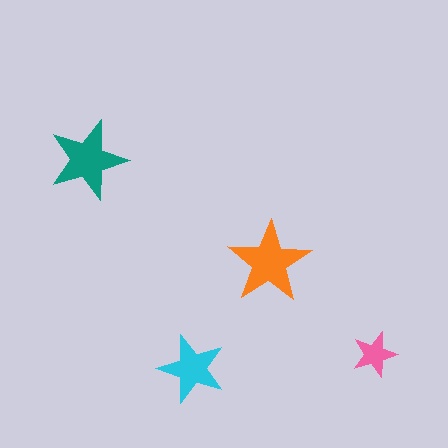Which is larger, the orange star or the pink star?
The orange one.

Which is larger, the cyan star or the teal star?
The teal one.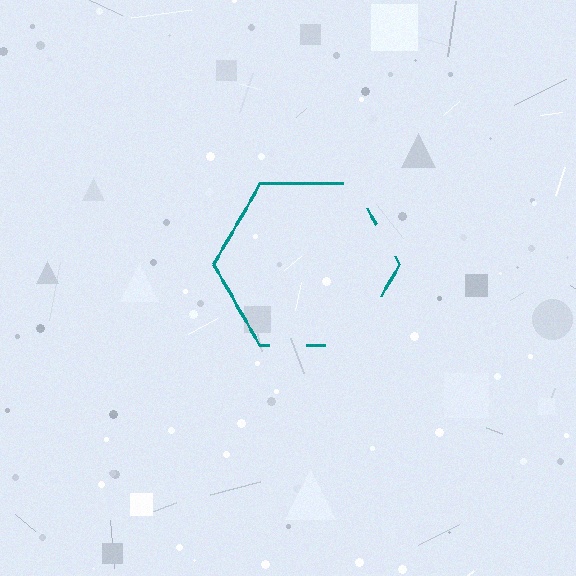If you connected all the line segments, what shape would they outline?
They would outline a hexagon.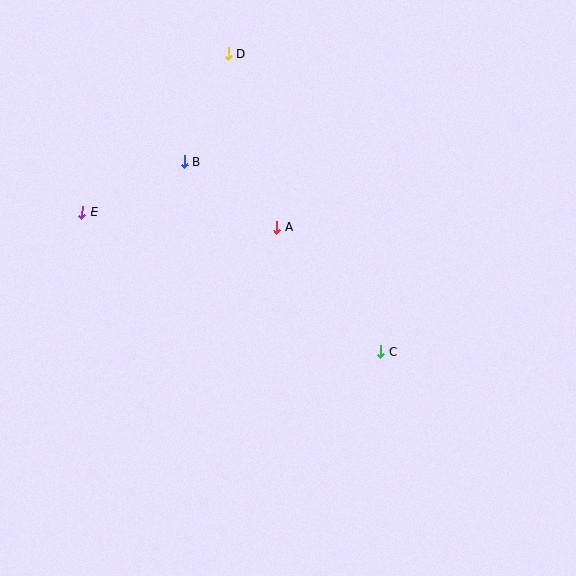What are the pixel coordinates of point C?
Point C is at (381, 352).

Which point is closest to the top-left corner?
Point E is closest to the top-left corner.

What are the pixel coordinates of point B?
Point B is at (184, 161).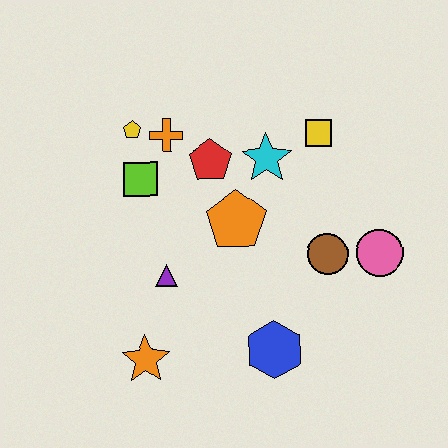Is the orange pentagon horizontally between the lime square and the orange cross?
No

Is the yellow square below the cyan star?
No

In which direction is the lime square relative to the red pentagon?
The lime square is to the left of the red pentagon.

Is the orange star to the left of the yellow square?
Yes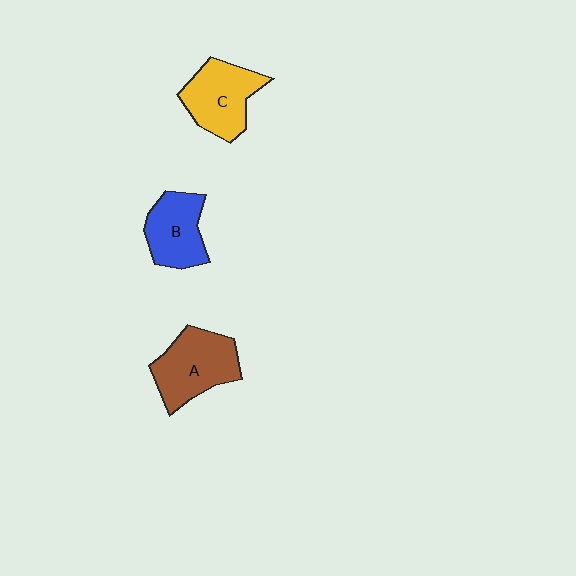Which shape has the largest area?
Shape A (brown).